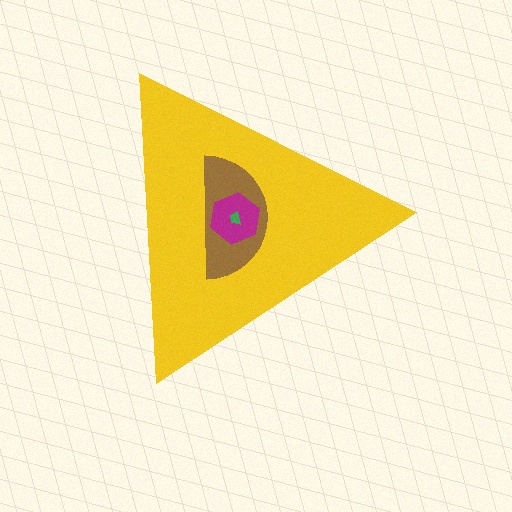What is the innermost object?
The green trapezoid.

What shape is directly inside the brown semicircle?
The magenta hexagon.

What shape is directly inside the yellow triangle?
The brown semicircle.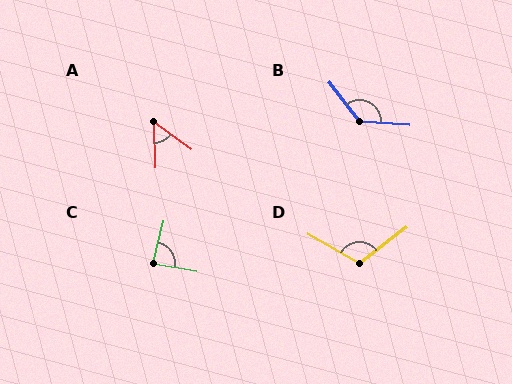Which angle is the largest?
B, at approximately 132 degrees.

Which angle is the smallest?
A, at approximately 51 degrees.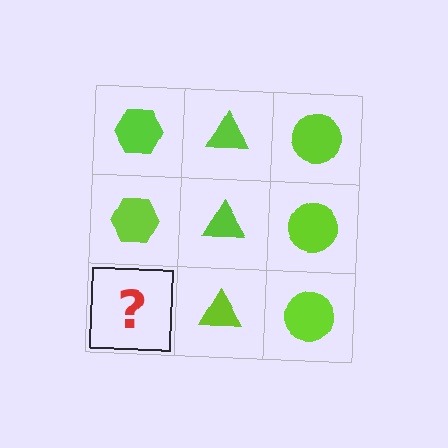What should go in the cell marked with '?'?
The missing cell should contain a lime hexagon.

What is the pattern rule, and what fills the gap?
The rule is that each column has a consistent shape. The gap should be filled with a lime hexagon.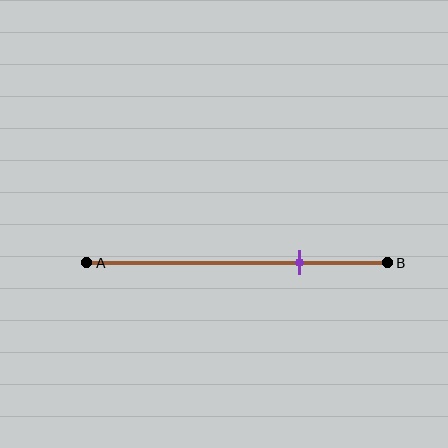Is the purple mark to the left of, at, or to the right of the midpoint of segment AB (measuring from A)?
The purple mark is to the right of the midpoint of segment AB.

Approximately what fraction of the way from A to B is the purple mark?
The purple mark is approximately 70% of the way from A to B.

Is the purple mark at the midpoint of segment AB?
No, the mark is at about 70% from A, not at the 50% midpoint.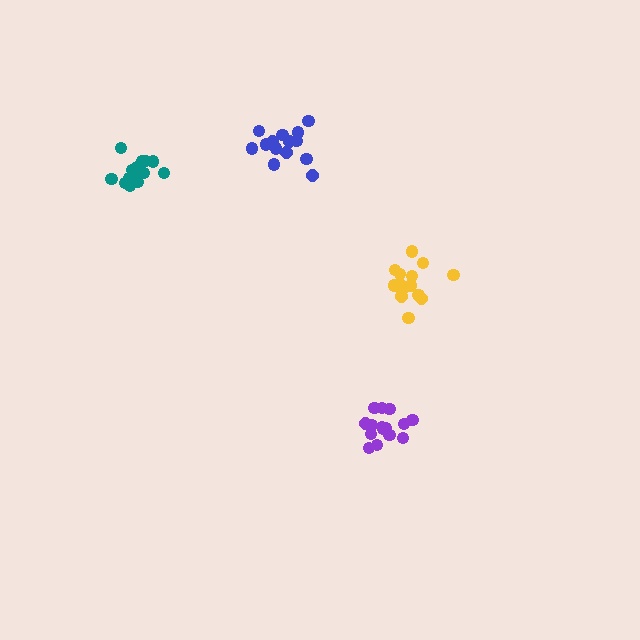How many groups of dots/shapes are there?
There are 4 groups.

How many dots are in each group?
Group 1: 15 dots, Group 2: 16 dots, Group 3: 15 dots, Group 4: 14 dots (60 total).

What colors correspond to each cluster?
The clusters are colored: blue, yellow, purple, teal.